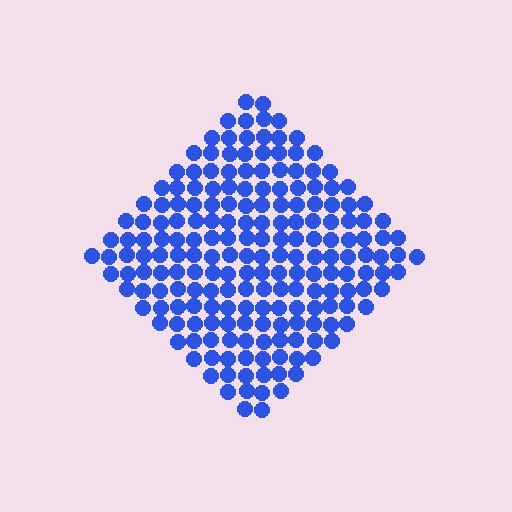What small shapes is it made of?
It is made of small circles.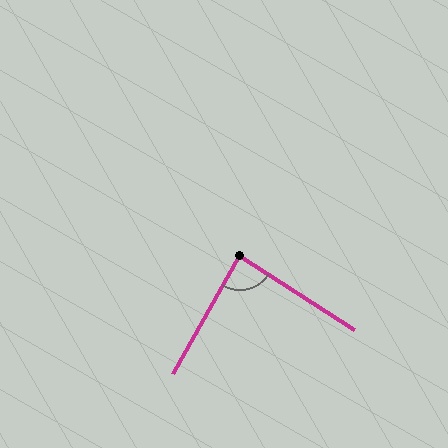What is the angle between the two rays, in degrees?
Approximately 87 degrees.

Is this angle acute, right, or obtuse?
It is approximately a right angle.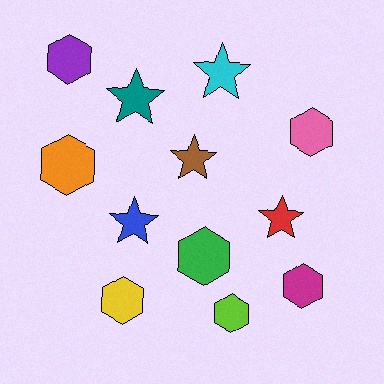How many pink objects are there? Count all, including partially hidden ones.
There is 1 pink object.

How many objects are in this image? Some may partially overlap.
There are 12 objects.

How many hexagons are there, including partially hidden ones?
There are 7 hexagons.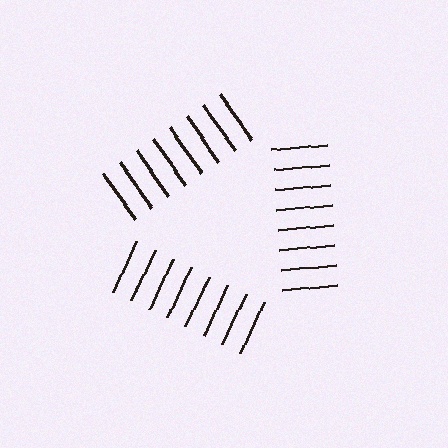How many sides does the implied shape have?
3 sides — the line-ends trace a triangle.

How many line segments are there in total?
24 — 8 along each of the 3 edges.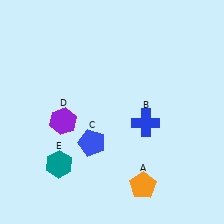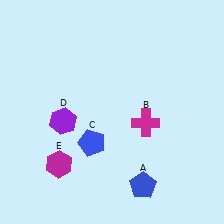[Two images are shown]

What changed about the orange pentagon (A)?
In Image 1, A is orange. In Image 2, it changed to blue.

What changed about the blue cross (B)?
In Image 1, B is blue. In Image 2, it changed to magenta.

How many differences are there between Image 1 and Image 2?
There are 3 differences between the two images.